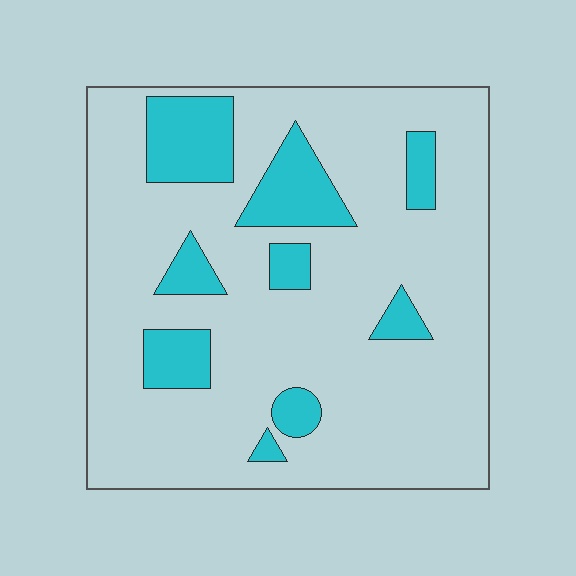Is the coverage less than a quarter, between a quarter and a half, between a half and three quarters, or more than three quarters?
Less than a quarter.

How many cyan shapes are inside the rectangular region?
9.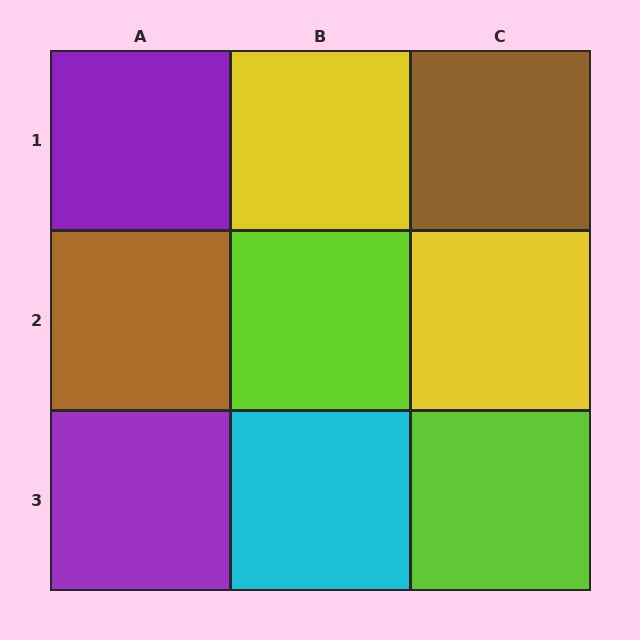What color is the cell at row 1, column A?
Purple.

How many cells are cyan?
1 cell is cyan.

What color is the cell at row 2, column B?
Lime.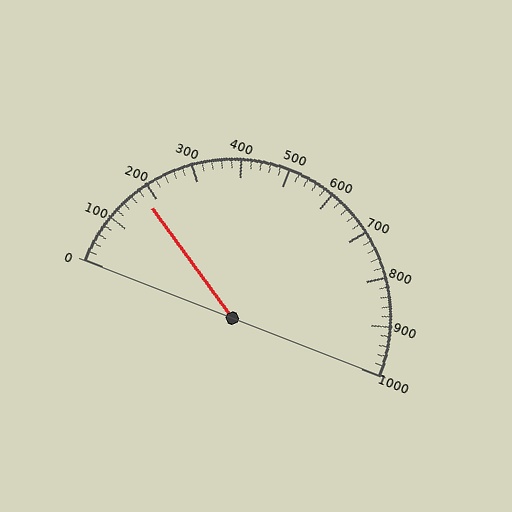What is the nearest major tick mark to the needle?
The nearest major tick mark is 200.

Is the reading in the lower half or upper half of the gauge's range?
The reading is in the lower half of the range (0 to 1000).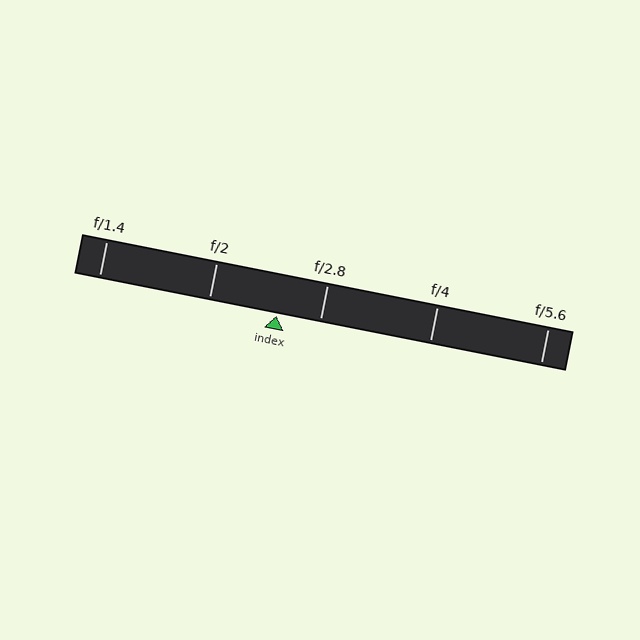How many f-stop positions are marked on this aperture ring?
There are 5 f-stop positions marked.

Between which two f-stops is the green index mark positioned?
The index mark is between f/2 and f/2.8.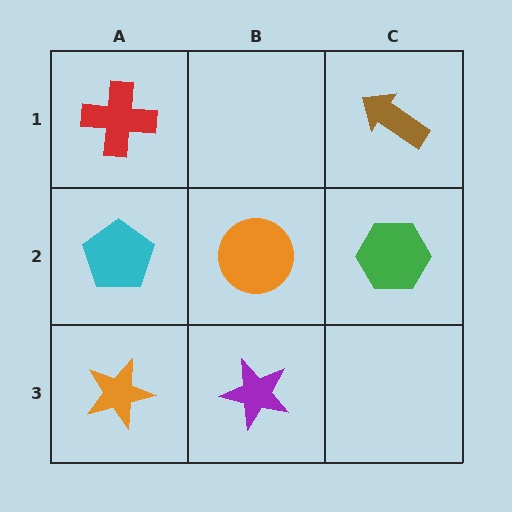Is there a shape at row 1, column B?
No, that cell is empty.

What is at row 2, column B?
An orange circle.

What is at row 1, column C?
A brown arrow.